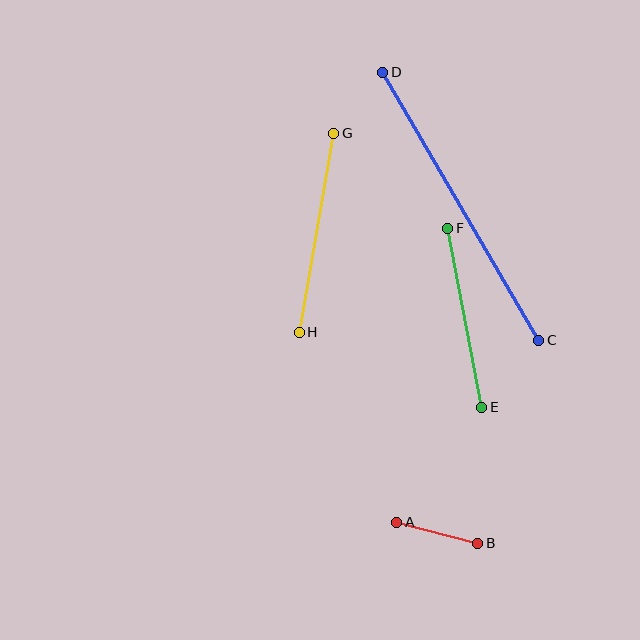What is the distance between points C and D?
The distance is approximately 310 pixels.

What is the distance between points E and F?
The distance is approximately 182 pixels.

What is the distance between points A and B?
The distance is approximately 84 pixels.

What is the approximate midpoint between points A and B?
The midpoint is at approximately (437, 533) pixels.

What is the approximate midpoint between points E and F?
The midpoint is at approximately (465, 318) pixels.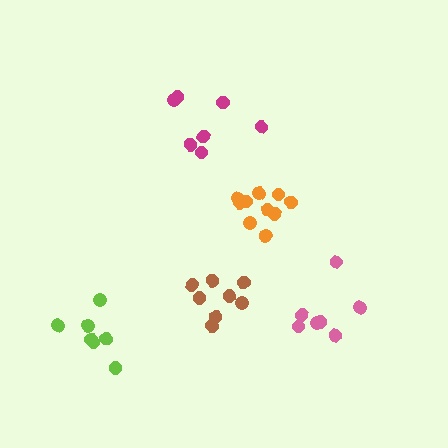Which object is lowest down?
The lime cluster is bottommost.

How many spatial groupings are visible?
There are 5 spatial groupings.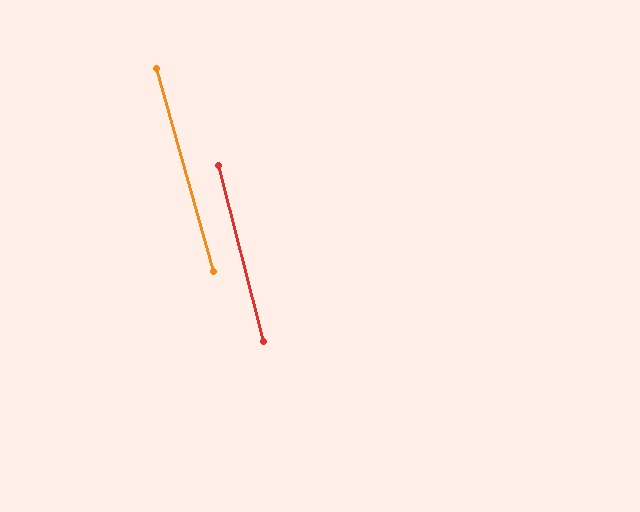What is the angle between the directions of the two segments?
Approximately 1 degree.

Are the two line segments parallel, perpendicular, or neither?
Parallel — their directions differ by only 1.1°.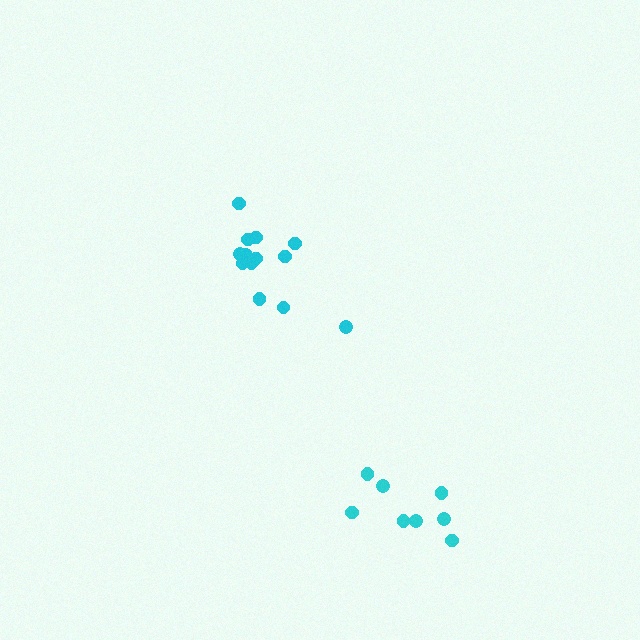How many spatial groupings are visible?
There are 2 spatial groupings.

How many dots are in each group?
Group 1: 8 dots, Group 2: 14 dots (22 total).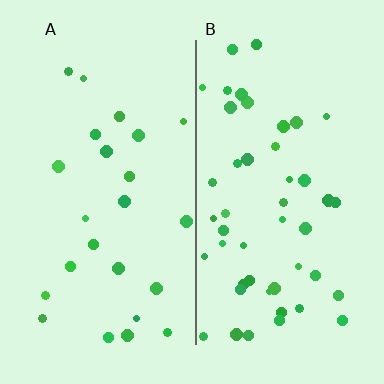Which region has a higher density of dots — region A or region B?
B (the right).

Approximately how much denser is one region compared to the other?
Approximately 2.0× — region B over region A.